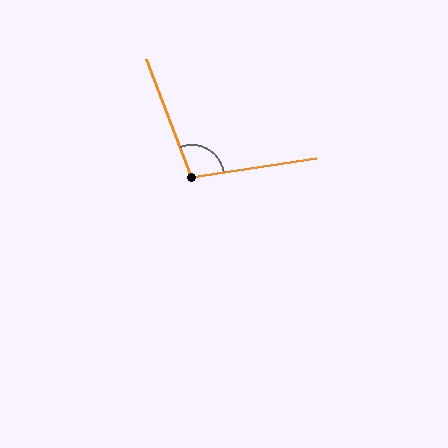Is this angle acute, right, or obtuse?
It is obtuse.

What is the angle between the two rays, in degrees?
Approximately 103 degrees.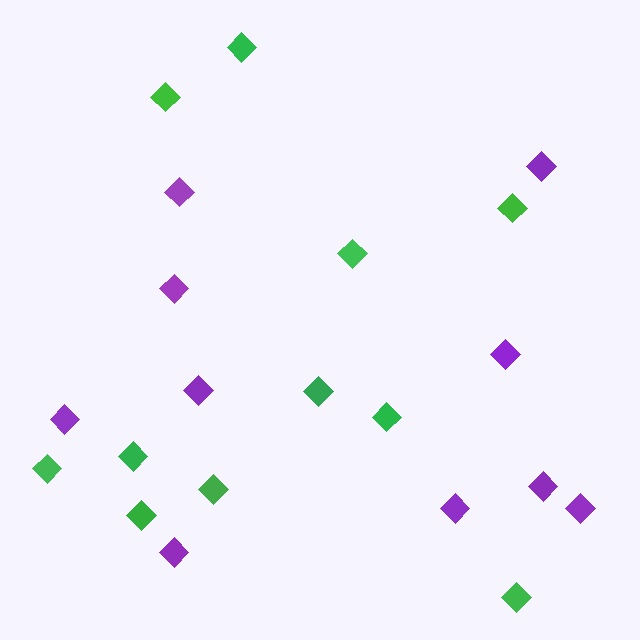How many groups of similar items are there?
There are 2 groups: one group of green diamonds (11) and one group of purple diamonds (10).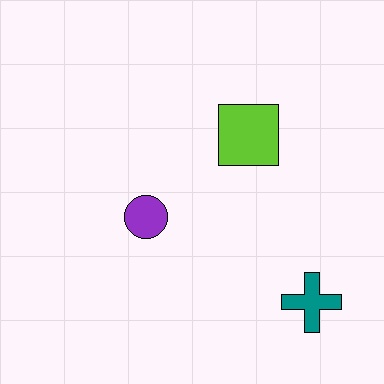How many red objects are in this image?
There are no red objects.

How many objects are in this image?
There are 3 objects.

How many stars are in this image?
There are no stars.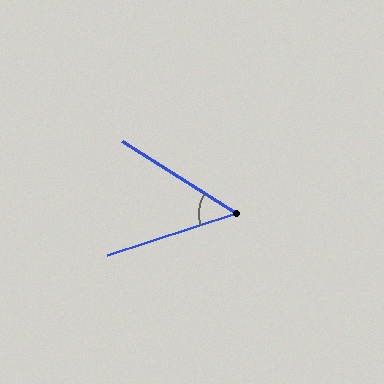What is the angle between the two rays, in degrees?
Approximately 50 degrees.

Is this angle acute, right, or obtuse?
It is acute.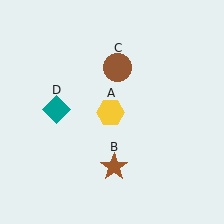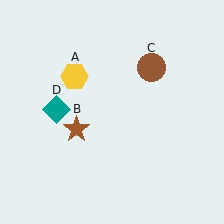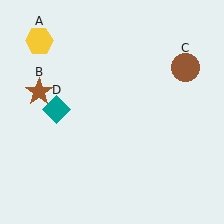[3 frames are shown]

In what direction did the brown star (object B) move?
The brown star (object B) moved up and to the left.